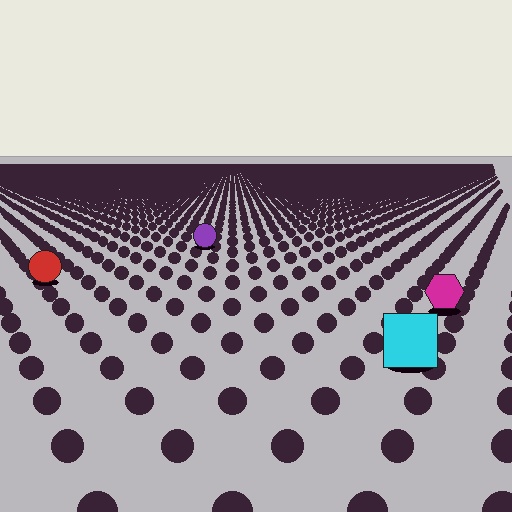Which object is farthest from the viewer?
The purple circle is farthest from the viewer. It appears smaller and the ground texture around it is denser.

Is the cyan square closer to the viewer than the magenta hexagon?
Yes. The cyan square is closer — you can tell from the texture gradient: the ground texture is coarser near it.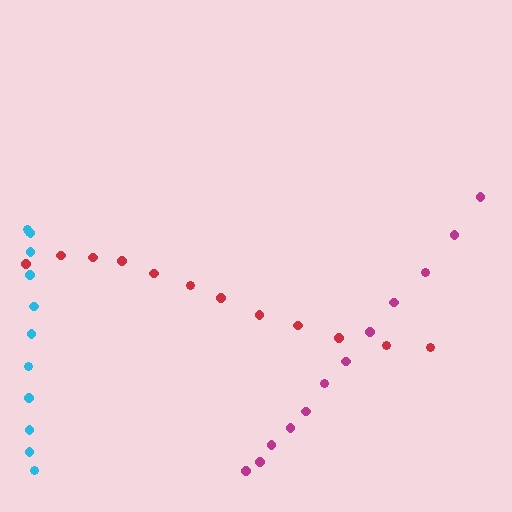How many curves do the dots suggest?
There are 3 distinct paths.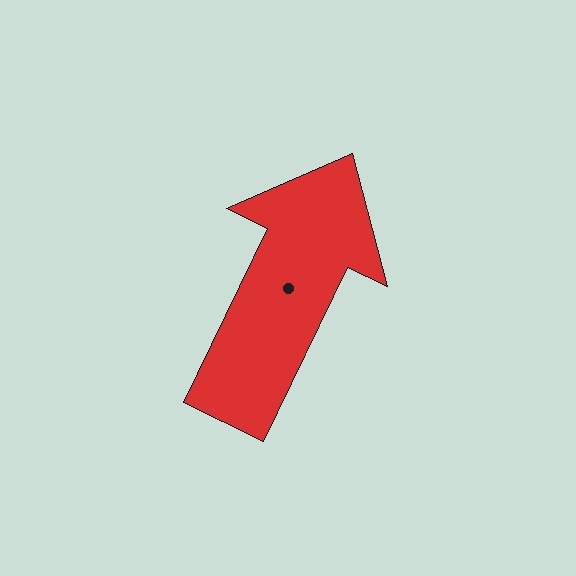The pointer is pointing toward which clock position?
Roughly 1 o'clock.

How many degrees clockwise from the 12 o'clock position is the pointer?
Approximately 26 degrees.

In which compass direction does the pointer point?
Northeast.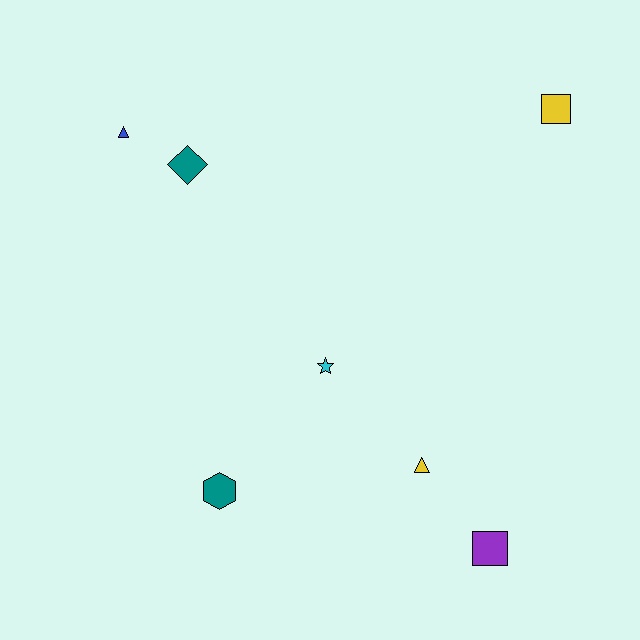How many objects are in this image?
There are 7 objects.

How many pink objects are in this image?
There are no pink objects.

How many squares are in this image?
There are 2 squares.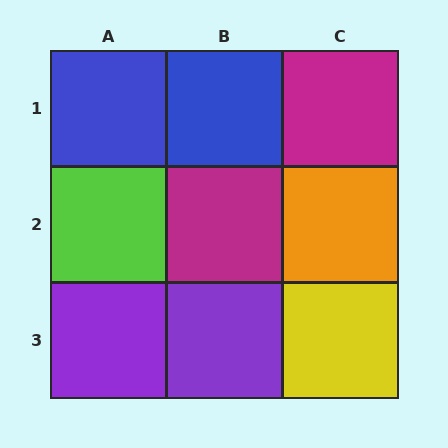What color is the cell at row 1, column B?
Blue.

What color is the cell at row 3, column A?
Purple.